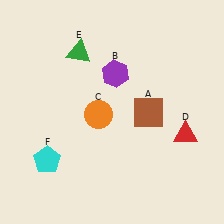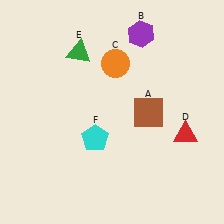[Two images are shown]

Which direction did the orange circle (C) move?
The orange circle (C) moved up.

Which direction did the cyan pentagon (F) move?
The cyan pentagon (F) moved right.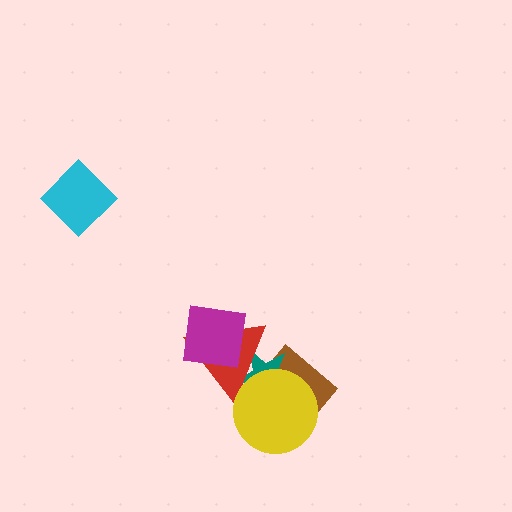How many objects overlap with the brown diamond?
3 objects overlap with the brown diamond.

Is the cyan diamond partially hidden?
No, no other shape covers it.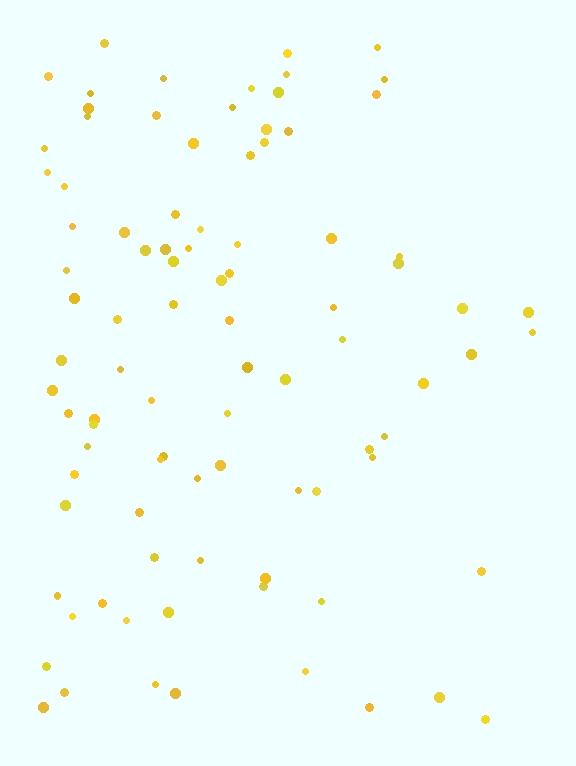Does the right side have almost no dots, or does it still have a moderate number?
Still a moderate number, just noticeably fewer than the left.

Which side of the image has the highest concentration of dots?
The left.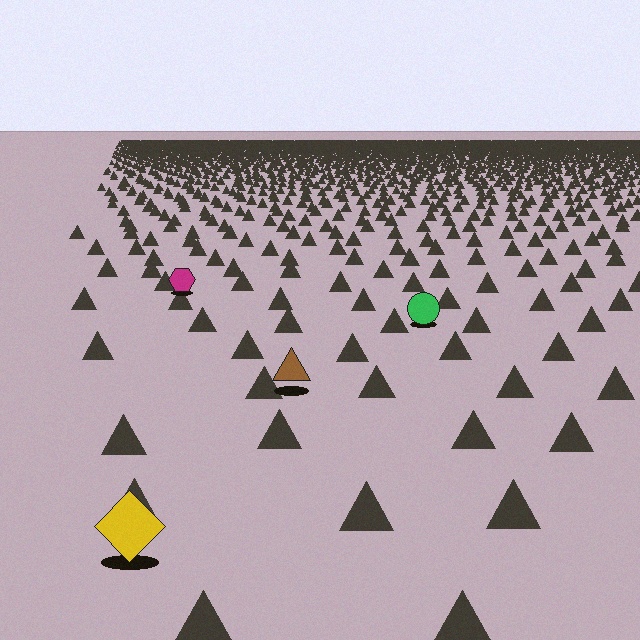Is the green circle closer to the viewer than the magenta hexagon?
Yes. The green circle is closer — you can tell from the texture gradient: the ground texture is coarser near it.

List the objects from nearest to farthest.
From nearest to farthest: the yellow diamond, the brown triangle, the green circle, the magenta hexagon.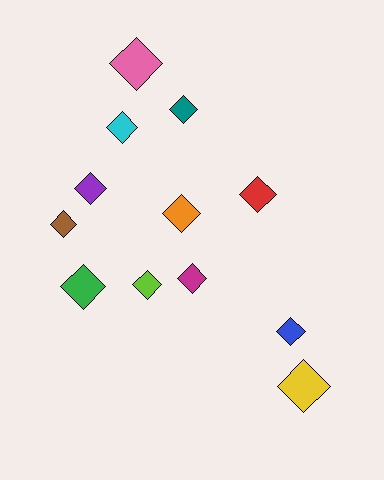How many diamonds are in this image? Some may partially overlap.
There are 12 diamonds.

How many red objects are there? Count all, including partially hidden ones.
There is 1 red object.